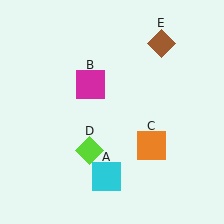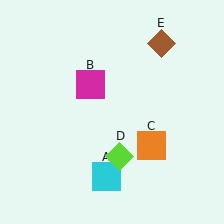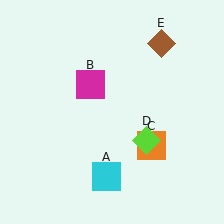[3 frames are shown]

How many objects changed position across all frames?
1 object changed position: lime diamond (object D).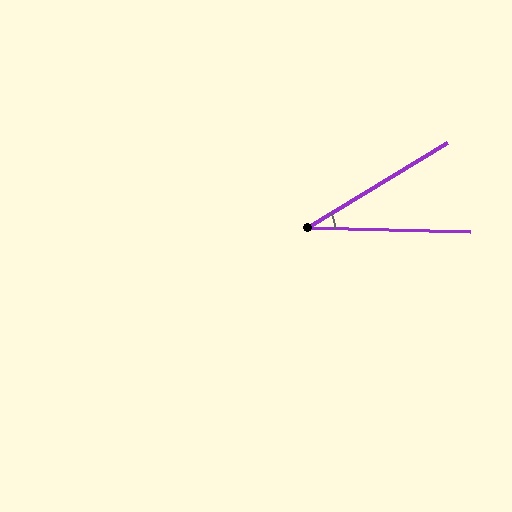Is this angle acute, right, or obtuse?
It is acute.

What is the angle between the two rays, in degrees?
Approximately 33 degrees.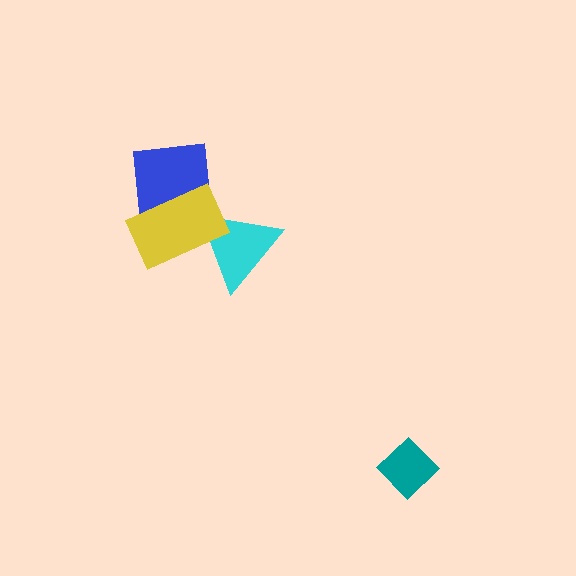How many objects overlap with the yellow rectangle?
2 objects overlap with the yellow rectangle.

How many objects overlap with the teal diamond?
0 objects overlap with the teal diamond.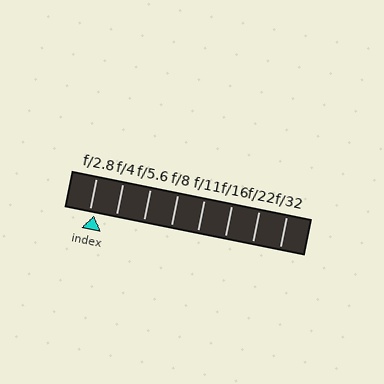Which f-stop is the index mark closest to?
The index mark is closest to f/2.8.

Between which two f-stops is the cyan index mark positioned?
The index mark is between f/2.8 and f/4.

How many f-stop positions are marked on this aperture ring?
There are 8 f-stop positions marked.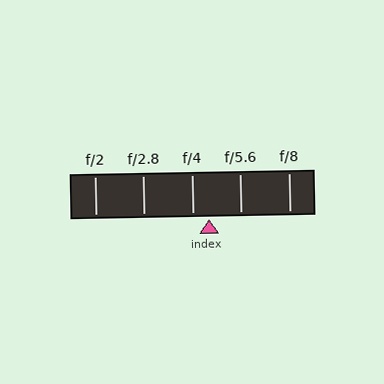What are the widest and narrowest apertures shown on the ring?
The widest aperture shown is f/2 and the narrowest is f/8.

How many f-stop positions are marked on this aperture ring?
There are 5 f-stop positions marked.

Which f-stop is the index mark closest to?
The index mark is closest to f/4.